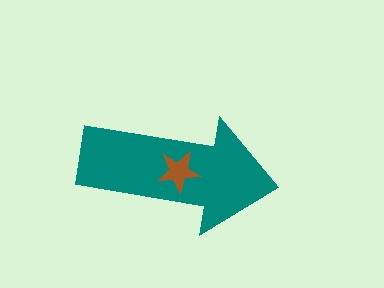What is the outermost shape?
The teal arrow.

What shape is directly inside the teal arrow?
The brown star.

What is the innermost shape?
The brown star.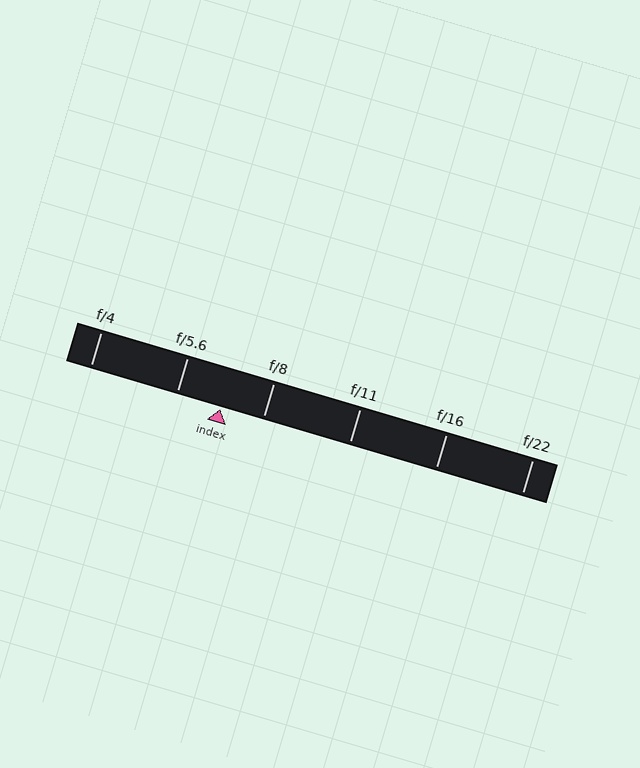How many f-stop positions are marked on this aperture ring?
There are 6 f-stop positions marked.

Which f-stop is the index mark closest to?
The index mark is closest to f/8.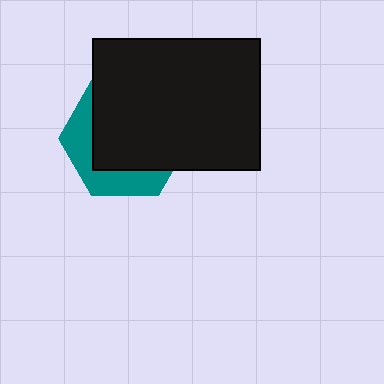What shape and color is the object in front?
The object in front is a black rectangle.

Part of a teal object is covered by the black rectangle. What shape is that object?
It is a hexagon.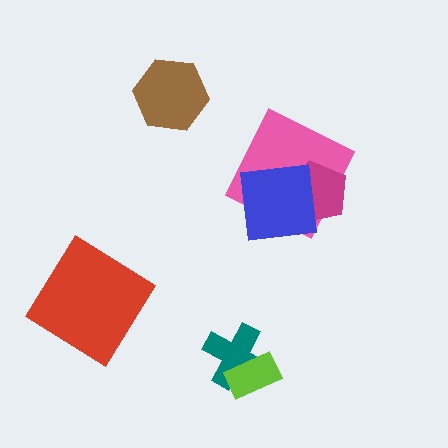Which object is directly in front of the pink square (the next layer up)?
The magenta pentagon is directly in front of the pink square.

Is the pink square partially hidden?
Yes, it is partially covered by another shape.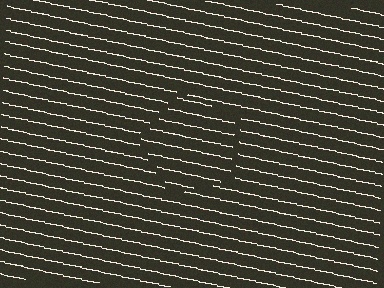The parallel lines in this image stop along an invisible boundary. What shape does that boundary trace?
An illusory pentagon. The interior of the shape contains the same grating, shifted by half a period — the contour is defined by the phase discontinuity where line-ends from the inner and outer gratings abut.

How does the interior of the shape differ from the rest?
The interior of the shape contains the same grating, shifted by half a period — the contour is defined by the phase discontinuity where line-ends from the inner and outer gratings abut.